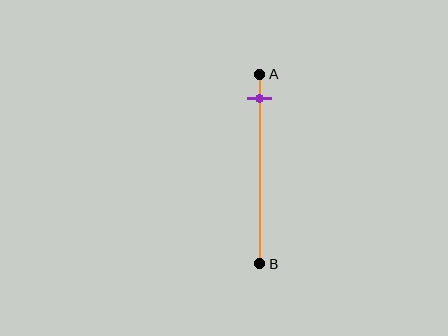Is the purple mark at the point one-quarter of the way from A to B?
No, the mark is at about 15% from A, not at the 25% one-quarter point.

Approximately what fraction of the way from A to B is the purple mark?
The purple mark is approximately 15% of the way from A to B.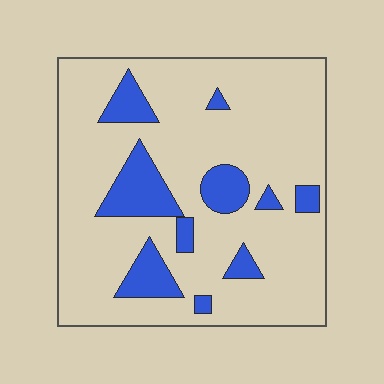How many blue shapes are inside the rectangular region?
10.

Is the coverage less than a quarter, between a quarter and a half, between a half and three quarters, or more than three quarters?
Less than a quarter.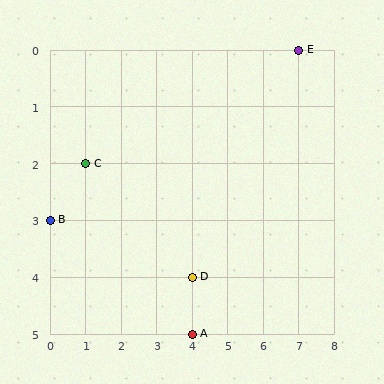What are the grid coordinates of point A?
Point A is at grid coordinates (4, 5).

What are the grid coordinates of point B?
Point B is at grid coordinates (0, 3).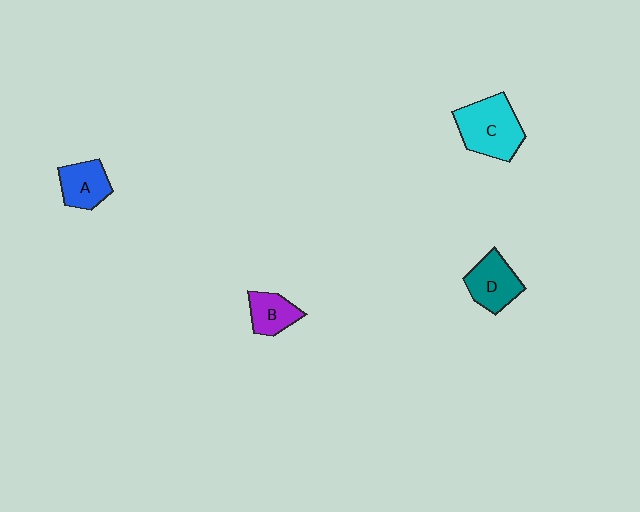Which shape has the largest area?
Shape C (cyan).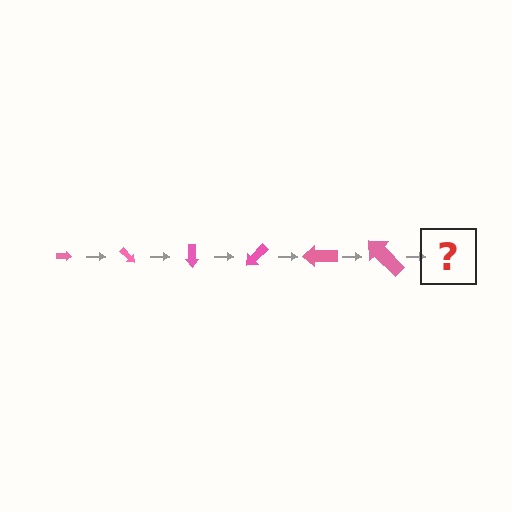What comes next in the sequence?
The next element should be an arrow, larger than the previous one and rotated 270 degrees from the start.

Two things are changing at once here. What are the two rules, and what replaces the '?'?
The two rules are that the arrow grows larger each step and it rotates 45 degrees each step. The '?' should be an arrow, larger than the previous one and rotated 270 degrees from the start.